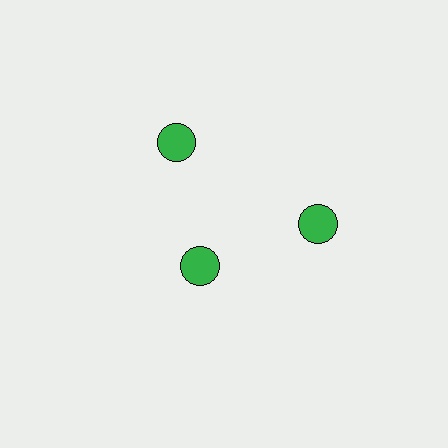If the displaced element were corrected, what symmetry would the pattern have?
It would have 3-fold rotational symmetry — the pattern would map onto itself every 120 degrees.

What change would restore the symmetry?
The symmetry would be restored by moving it outward, back onto the ring so that all 3 circles sit at equal angles and equal distance from the center.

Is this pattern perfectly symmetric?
No. The 3 green circles are arranged in a ring, but one element near the 7 o'clock position is pulled inward toward the center, breaking the 3-fold rotational symmetry.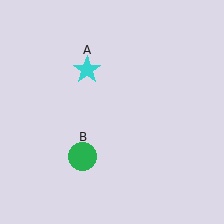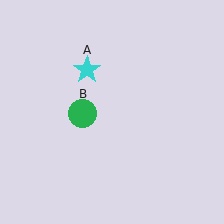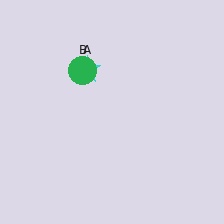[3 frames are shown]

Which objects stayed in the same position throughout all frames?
Cyan star (object A) remained stationary.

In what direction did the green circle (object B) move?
The green circle (object B) moved up.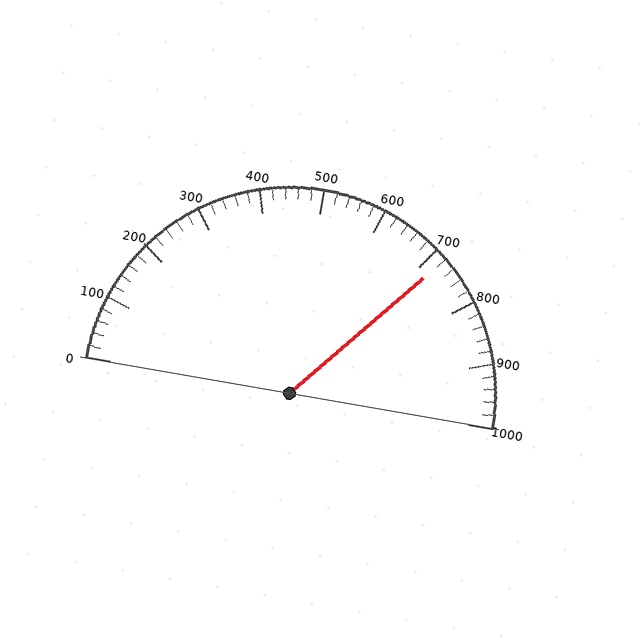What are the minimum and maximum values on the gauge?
The gauge ranges from 0 to 1000.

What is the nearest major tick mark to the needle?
The nearest major tick mark is 700.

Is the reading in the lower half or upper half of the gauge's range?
The reading is in the upper half of the range (0 to 1000).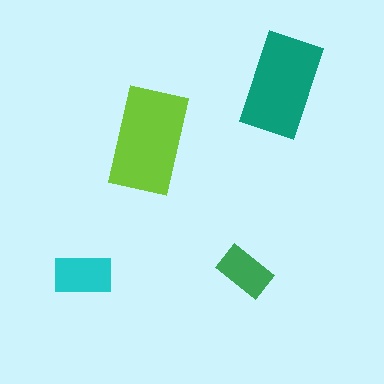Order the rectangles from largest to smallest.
the lime one, the teal one, the cyan one, the green one.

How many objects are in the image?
There are 4 objects in the image.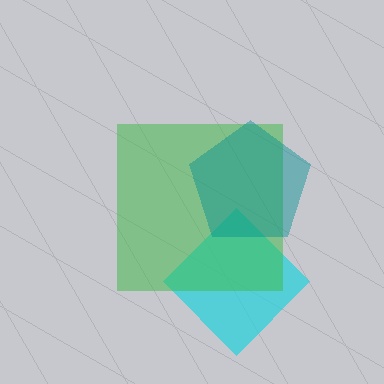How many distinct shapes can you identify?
There are 3 distinct shapes: a cyan diamond, a green square, a teal pentagon.